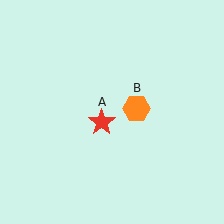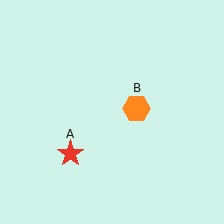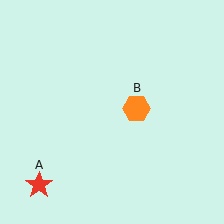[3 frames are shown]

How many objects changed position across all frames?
1 object changed position: red star (object A).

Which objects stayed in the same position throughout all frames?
Orange hexagon (object B) remained stationary.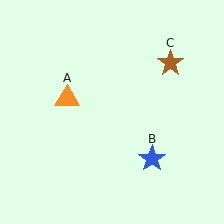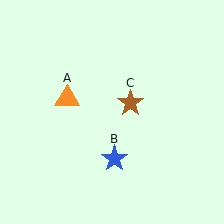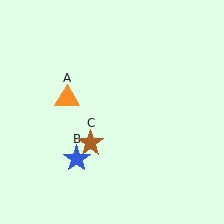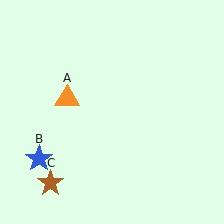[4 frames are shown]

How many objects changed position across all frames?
2 objects changed position: blue star (object B), brown star (object C).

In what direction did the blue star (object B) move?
The blue star (object B) moved left.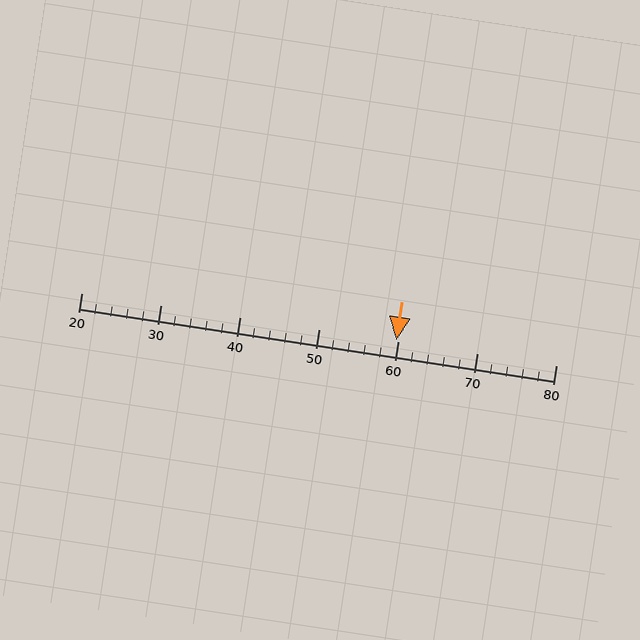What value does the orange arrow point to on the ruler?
The orange arrow points to approximately 60.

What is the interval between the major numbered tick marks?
The major tick marks are spaced 10 units apart.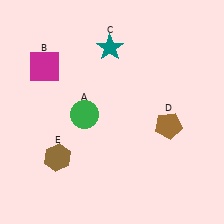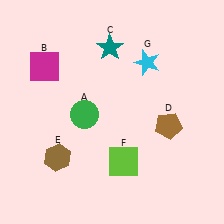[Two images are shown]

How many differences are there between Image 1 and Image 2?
There are 2 differences between the two images.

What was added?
A lime square (F), a cyan star (G) were added in Image 2.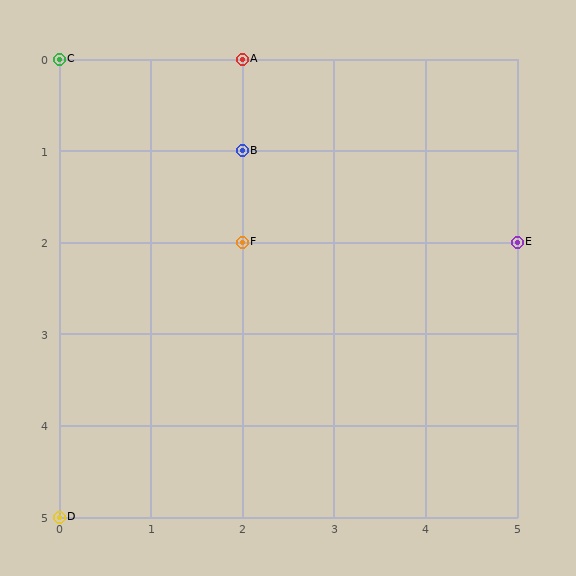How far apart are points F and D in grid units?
Points F and D are 2 columns and 3 rows apart (about 3.6 grid units diagonally).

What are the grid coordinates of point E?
Point E is at grid coordinates (5, 2).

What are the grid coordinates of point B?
Point B is at grid coordinates (2, 1).